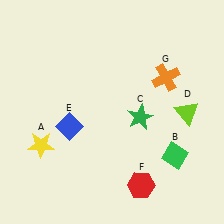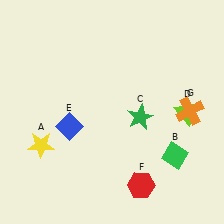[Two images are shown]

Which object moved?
The orange cross (G) moved down.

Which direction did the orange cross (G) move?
The orange cross (G) moved down.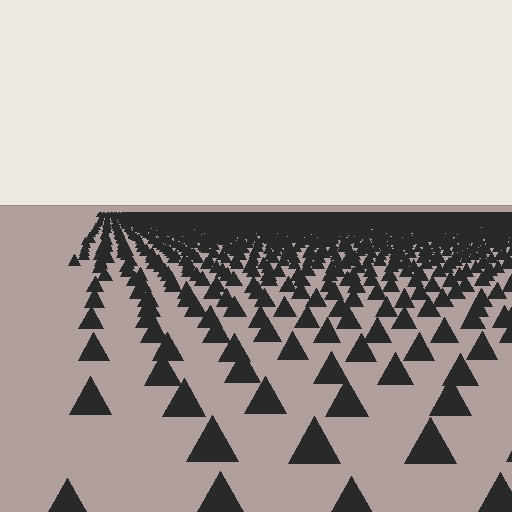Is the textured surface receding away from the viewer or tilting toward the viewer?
The surface is receding away from the viewer. Texture elements get smaller and denser toward the top.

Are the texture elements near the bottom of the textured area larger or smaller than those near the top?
Larger. Near the bottom, elements are closer to the viewer and appear at a bigger on-screen size.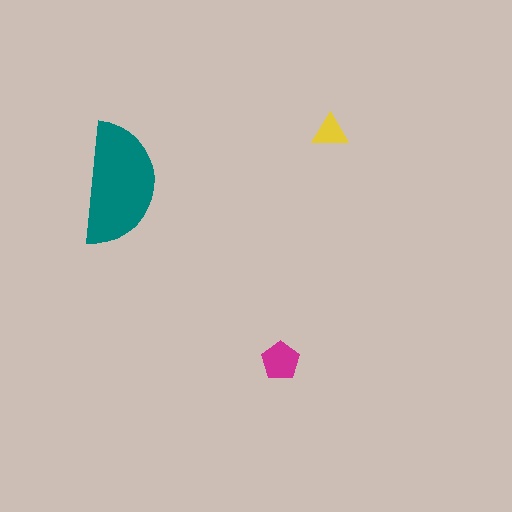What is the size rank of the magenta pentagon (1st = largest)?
2nd.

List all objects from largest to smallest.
The teal semicircle, the magenta pentagon, the yellow triangle.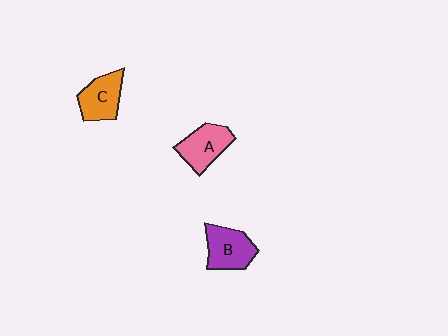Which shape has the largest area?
Shape B (purple).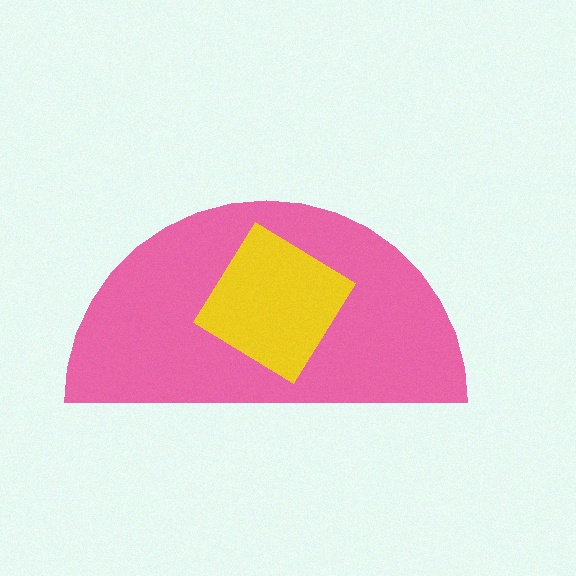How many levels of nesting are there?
2.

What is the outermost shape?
The pink semicircle.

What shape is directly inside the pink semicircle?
The yellow diamond.